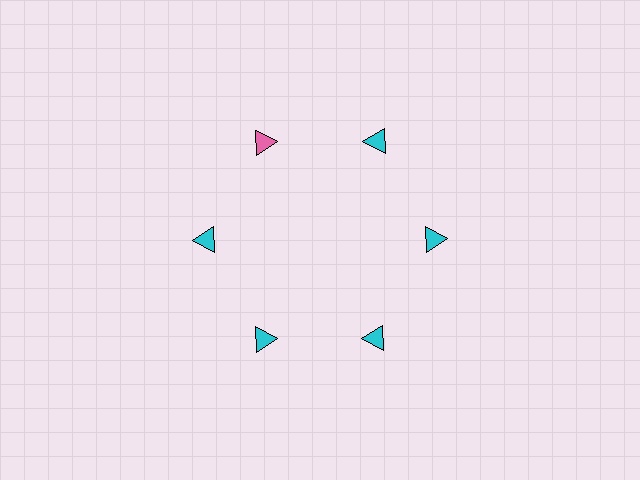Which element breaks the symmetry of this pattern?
The pink triangle at roughly the 11 o'clock position breaks the symmetry. All other shapes are cyan triangles.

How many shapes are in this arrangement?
There are 6 shapes arranged in a ring pattern.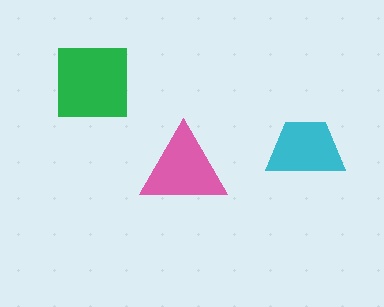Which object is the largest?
The green square.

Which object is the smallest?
The cyan trapezoid.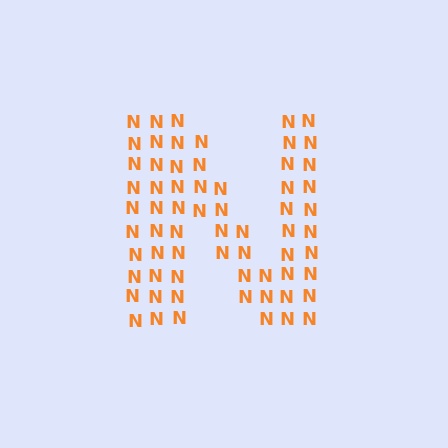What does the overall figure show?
The overall figure shows the letter N.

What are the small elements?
The small elements are letter N's.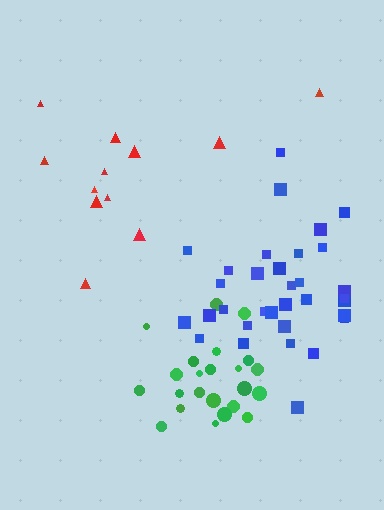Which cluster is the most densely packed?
Green.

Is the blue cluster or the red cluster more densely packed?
Blue.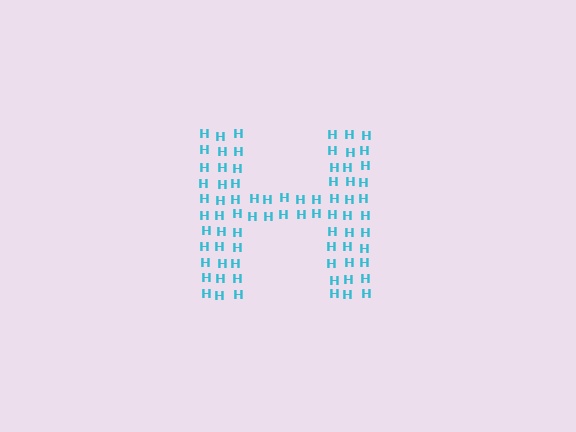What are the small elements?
The small elements are letter H's.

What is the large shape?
The large shape is the letter H.